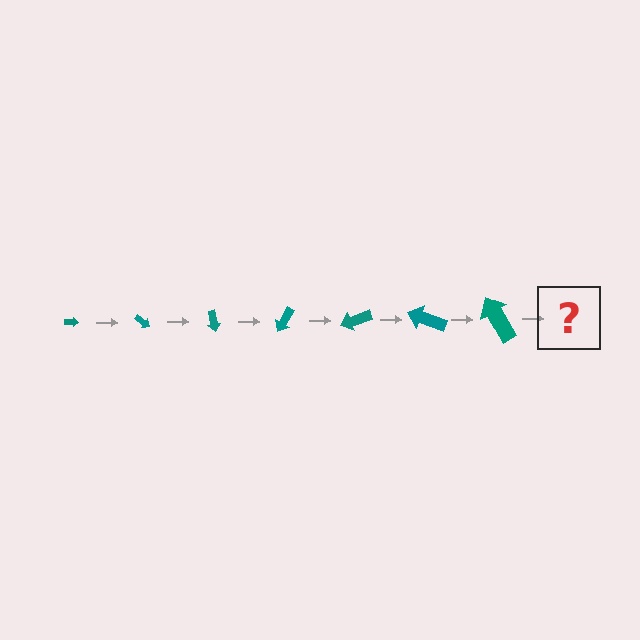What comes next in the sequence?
The next element should be an arrow, larger than the previous one and rotated 280 degrees from the start.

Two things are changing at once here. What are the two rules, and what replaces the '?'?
The two rules are that the arrow grows larger each step and it rotates 40 degrees each step. The '?' should be an arrow, larger than the previous one and rotated 280 degrees from the start.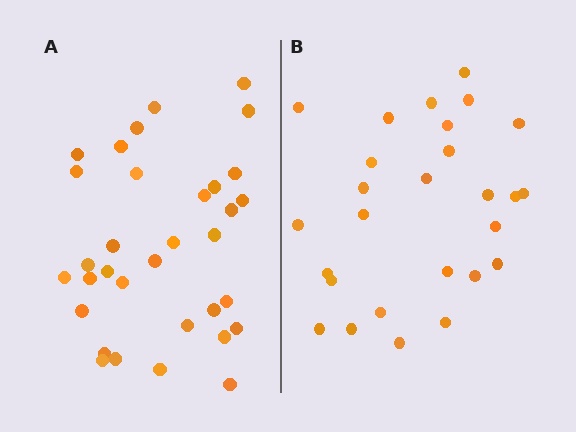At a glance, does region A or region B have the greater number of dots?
Region A (the left region) has more dots.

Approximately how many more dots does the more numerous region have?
Region A has about 6 more dots than region B.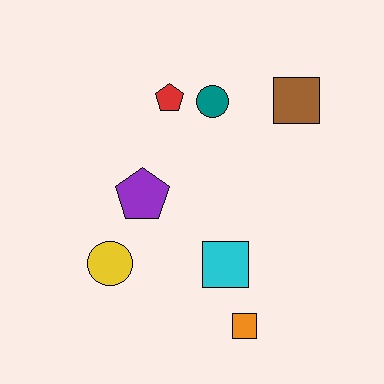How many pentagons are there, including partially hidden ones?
There are 2 pentagons.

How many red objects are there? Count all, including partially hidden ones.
There is 1 red object.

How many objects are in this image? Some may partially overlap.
There are 7 objects.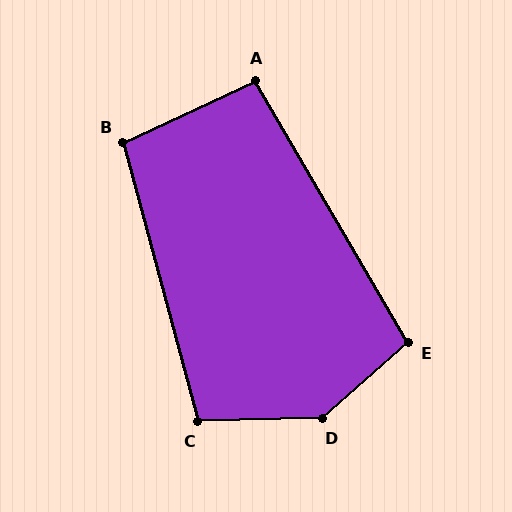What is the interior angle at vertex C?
Approximately 104 degrees (obtuse).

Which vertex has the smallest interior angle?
A, at approximately 95 degrees.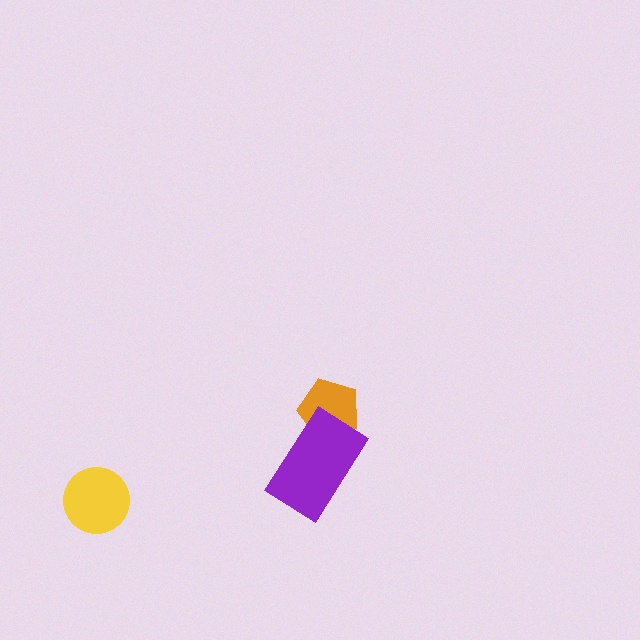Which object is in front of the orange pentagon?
The purple rectangle is in front of the orange pentagon.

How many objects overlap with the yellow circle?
0 objects overlap with the yellow circle.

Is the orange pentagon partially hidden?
Yes, it is partially covered by another shape.